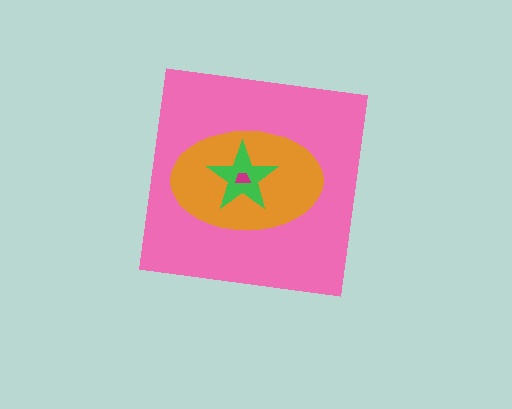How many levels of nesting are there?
4.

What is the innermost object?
The magenta trapezoid.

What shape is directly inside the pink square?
The orange ellipse.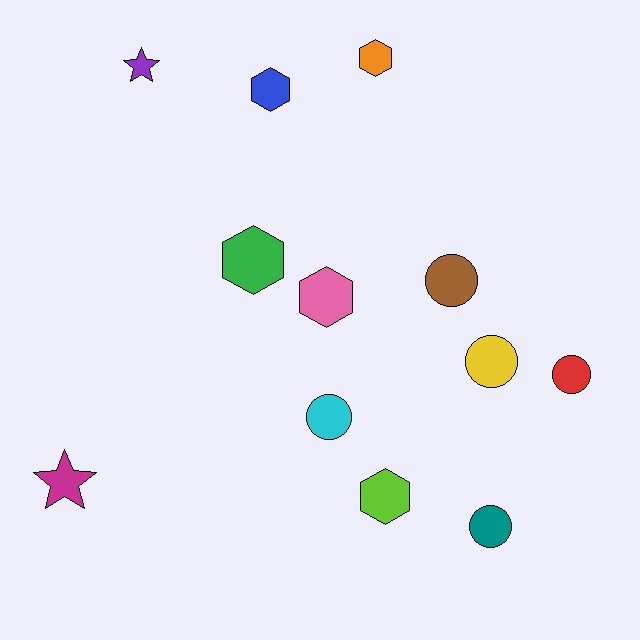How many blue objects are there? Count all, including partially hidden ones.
There is 1 blue object.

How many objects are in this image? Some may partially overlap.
There are 12 objects.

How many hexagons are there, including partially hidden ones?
There are 5 hexagons.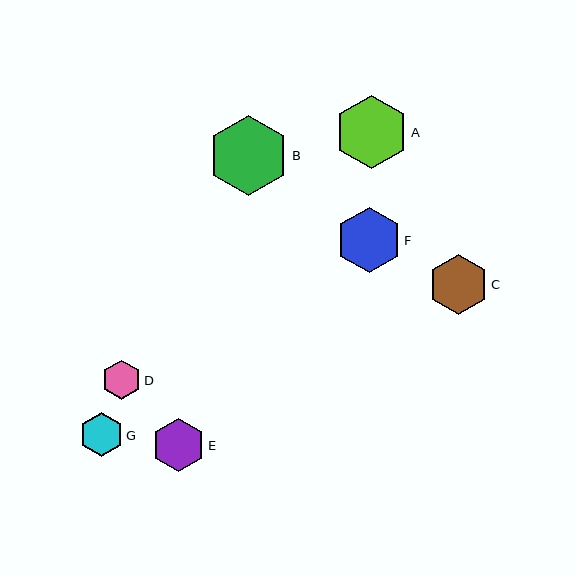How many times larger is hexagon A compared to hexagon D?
Hexagon A is approximately 1.9 times the size of hexagon D.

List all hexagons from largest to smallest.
From largest to smallest: B, A, F, C, E, G, D.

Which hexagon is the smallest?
Hexagon D is the smallest with a size of approximately 40 pixels.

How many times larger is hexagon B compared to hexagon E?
Hexagon B is approximately 1.5 times the size of hexagon E.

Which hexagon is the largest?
Hexagon B is the largest with a size of approximately 80 pixels.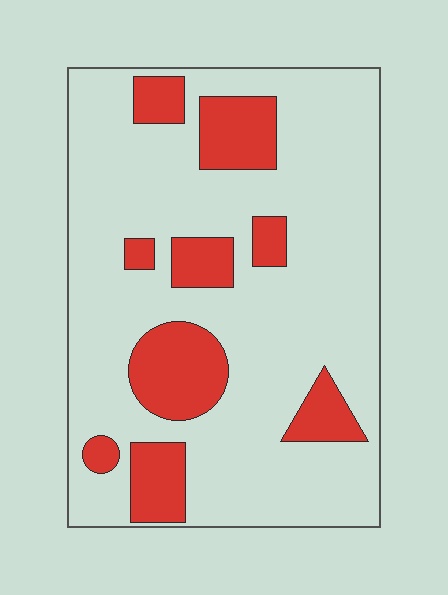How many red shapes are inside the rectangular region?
9.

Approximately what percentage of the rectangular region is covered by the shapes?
Approximately 20%.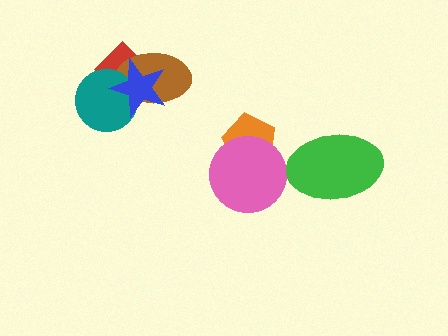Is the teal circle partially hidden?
Yes, it is partially covered by another shape.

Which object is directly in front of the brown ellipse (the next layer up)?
The teal circle is directly in front of the brown ellipse.